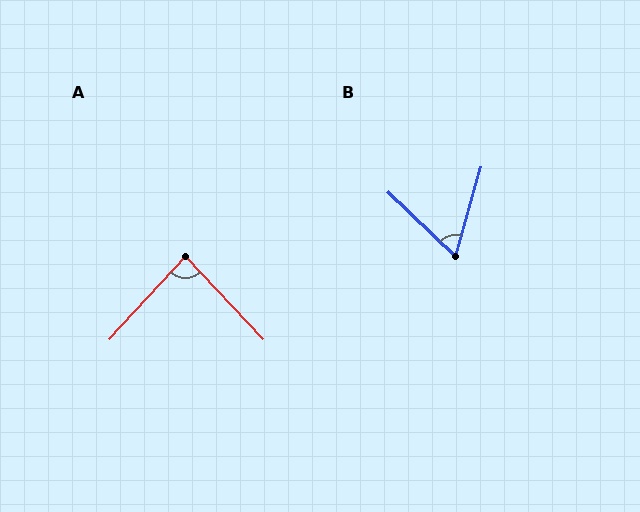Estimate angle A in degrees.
Approximately 85 degrees.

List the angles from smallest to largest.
B (62°), A (85°).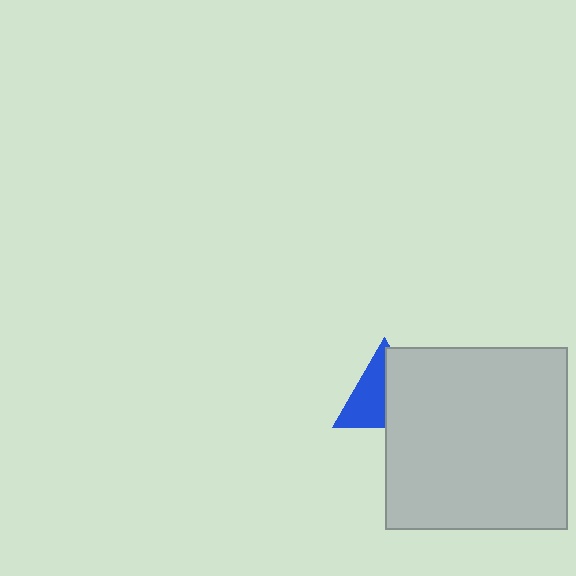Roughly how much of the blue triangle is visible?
About half of it is visible (roughly 52%).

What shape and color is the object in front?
The object in front is a light gray square.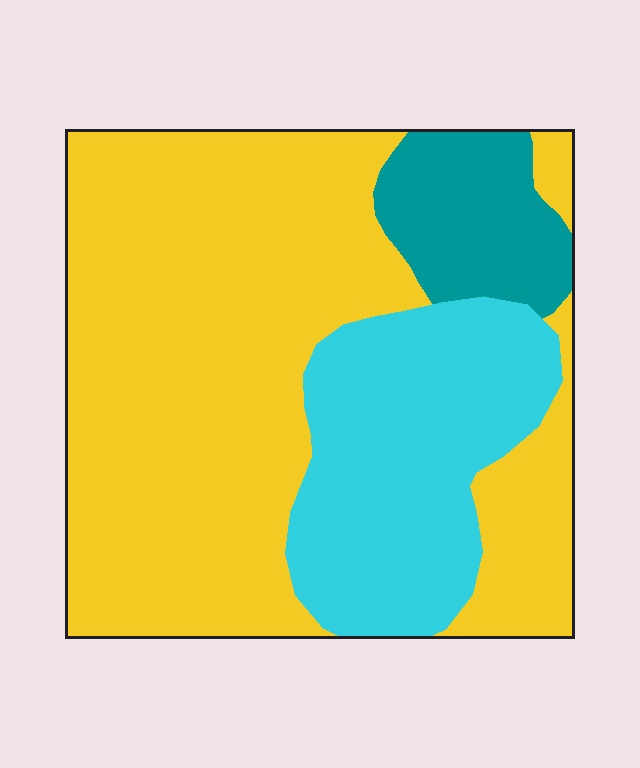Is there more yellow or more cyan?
Yellow.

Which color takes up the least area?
Teal, at roughly 10%.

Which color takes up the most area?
Yellow, at roughly 65%.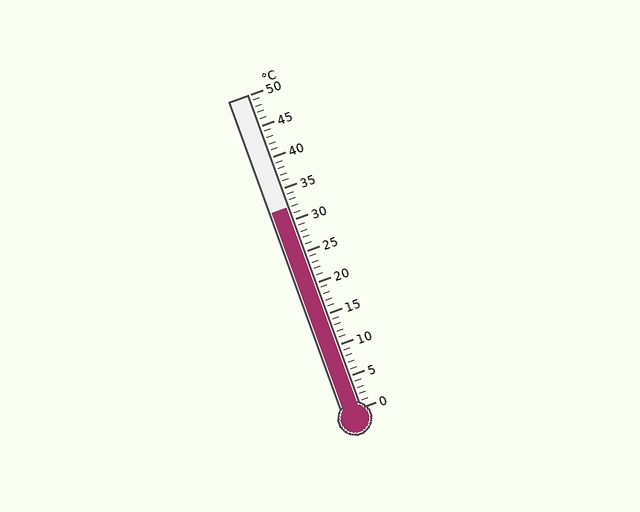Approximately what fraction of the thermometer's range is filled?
The thermometer is filled to approximately 65% of its range.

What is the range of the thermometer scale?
The thermometer scale ranges from 0°C to 50°C.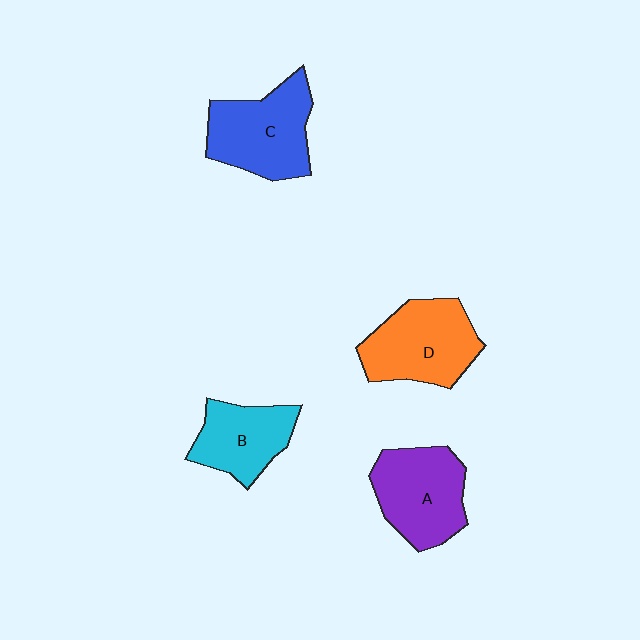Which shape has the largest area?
Shape C (blue).